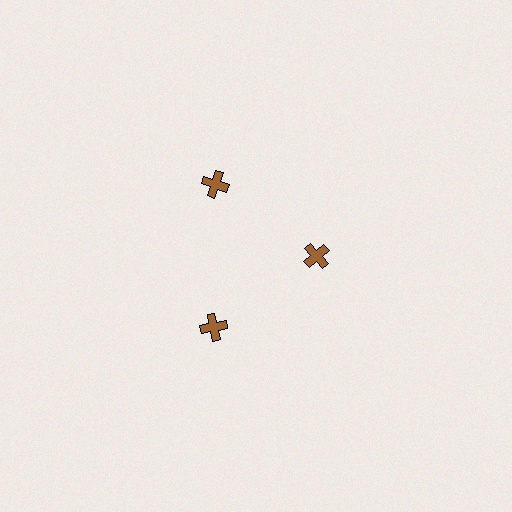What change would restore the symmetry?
The symmetry would be restored by moving it outward, back onto the ring so that all 3 crosses sit at equal angles and equal distance from the center.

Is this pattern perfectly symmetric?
No. The 3 brown crosses are arranged in a ring, but one element near the 3 o'clock position is pulled inward toward the center, breaking the 3-fold rotational symmetry.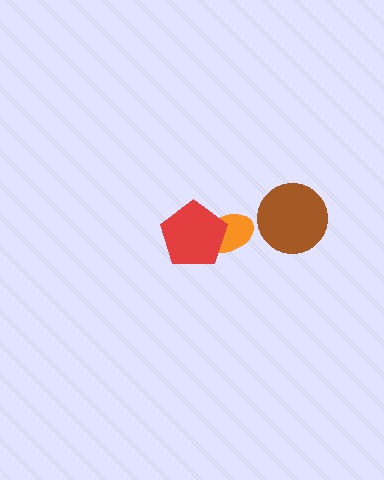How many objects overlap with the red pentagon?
1 object overlaps with the red pentagon.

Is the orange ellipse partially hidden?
Yes, it is partially covered by another shape.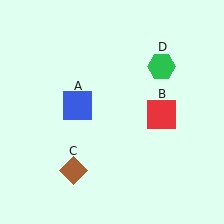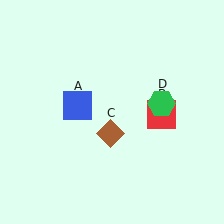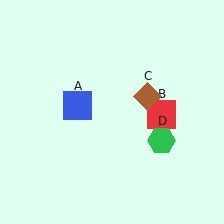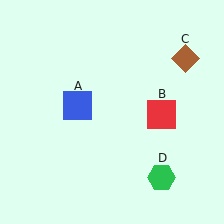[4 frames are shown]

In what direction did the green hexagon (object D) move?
The green hexagon (object D) moved down.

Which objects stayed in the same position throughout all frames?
Blue square (object A) and red square (object B) remained stationary.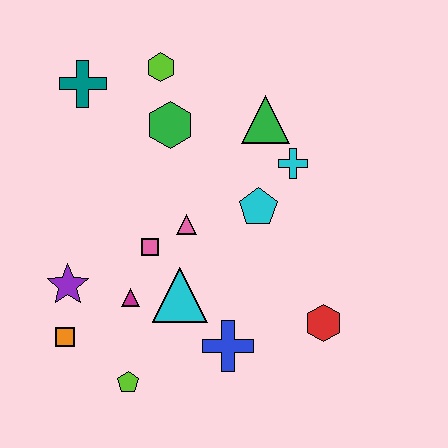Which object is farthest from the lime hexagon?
The lime pentagon is farthest from the lime hexagon.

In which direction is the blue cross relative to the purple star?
The blue cross is to the right of the purple star.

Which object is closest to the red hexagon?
The blue cross is closest to the red hexagon.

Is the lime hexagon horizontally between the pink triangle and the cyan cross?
No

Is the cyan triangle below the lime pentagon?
No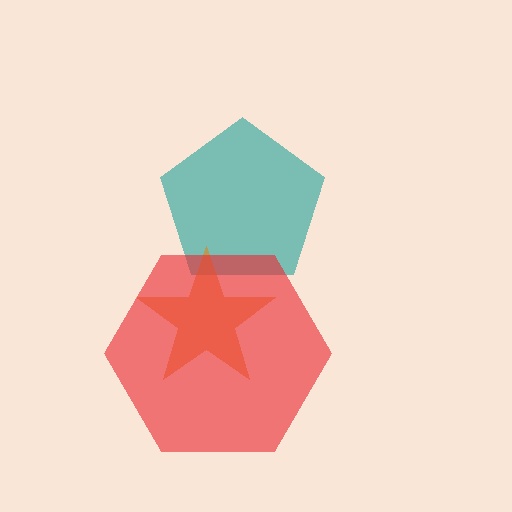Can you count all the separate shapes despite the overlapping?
Yes, there are 3 separate shapes.